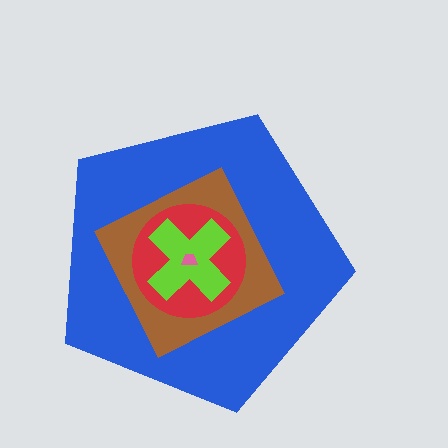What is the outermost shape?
The blue pentagon.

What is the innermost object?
The pink trapezoid.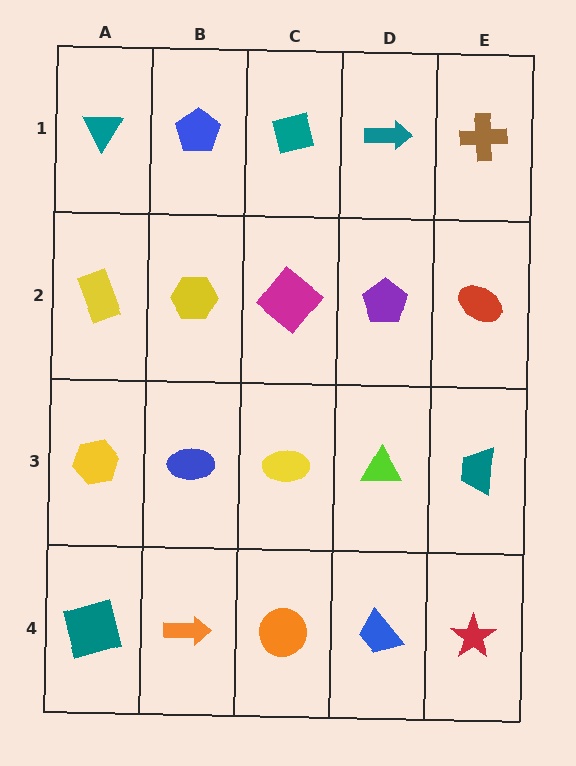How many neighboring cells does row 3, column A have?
3.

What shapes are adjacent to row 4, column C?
A yellow ellipse (row 3, column C), an orange arrow (row 4, column B), a blue trapezoid (row 4, column D).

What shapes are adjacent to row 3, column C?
A magenta diamond (row 2, column C), an orange circle (row 4, column C), a blue ellipse (row 3, column B), a lime triangle (row 3, column D).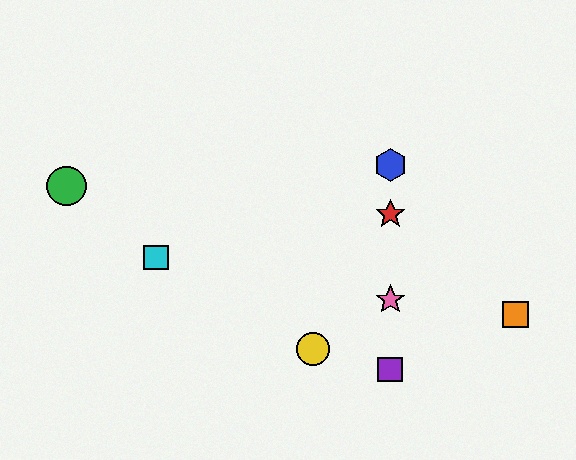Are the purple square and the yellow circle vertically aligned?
No, the purple square is at x≈390 and the yellow circle is at x≈313.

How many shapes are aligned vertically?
4 shapes (the red star, the blue hexagon, the purple square, the pink star) are aligned vertically.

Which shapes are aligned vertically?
The red star, the blue hexagon, the purple square, the pink star are aligned vertically.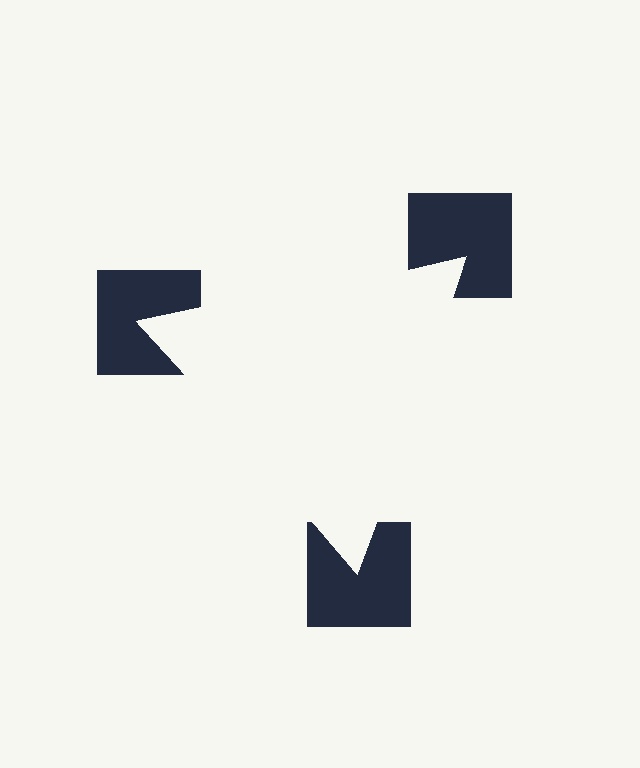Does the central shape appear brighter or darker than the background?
It typically appears slightly brighter than the background, even though no actual brightness change is drawn.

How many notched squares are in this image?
There are 3 — one at each vertex of the illusory triangle.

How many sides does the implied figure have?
3 sides.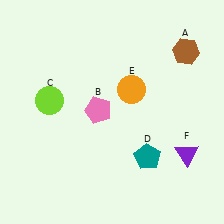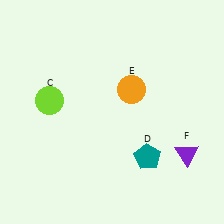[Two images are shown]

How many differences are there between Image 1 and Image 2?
There are 2 differences between the two images.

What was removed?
The pink pentagon (B), the brown hexagon (A) were removed in Image 2.